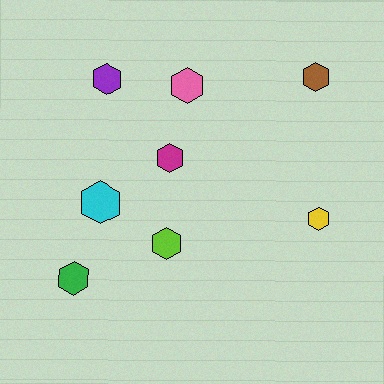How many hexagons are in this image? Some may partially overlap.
There are 8 hexagons.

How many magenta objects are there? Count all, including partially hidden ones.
There is 1 magenta object.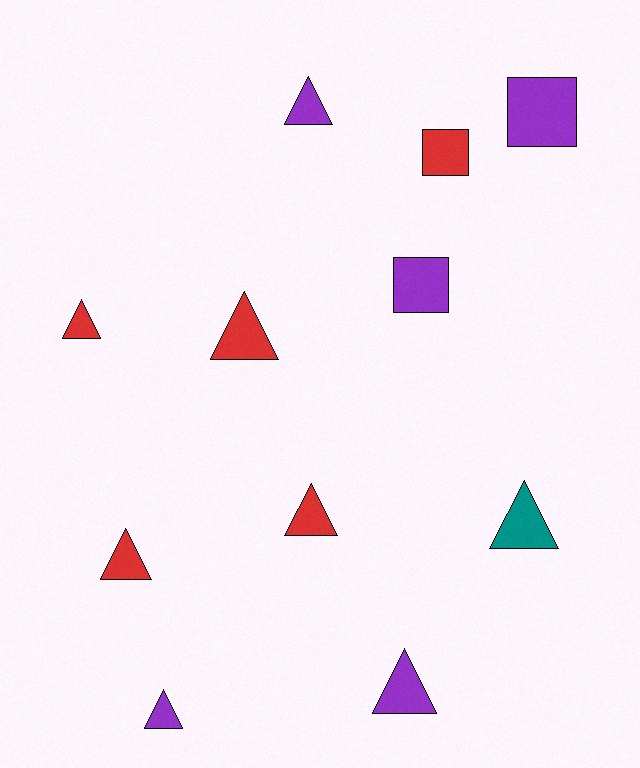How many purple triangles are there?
There are 3 purple triangles.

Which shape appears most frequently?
Triangle, with 8 objects.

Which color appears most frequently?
Purple, with 5 objects.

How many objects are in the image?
There are 11 objects.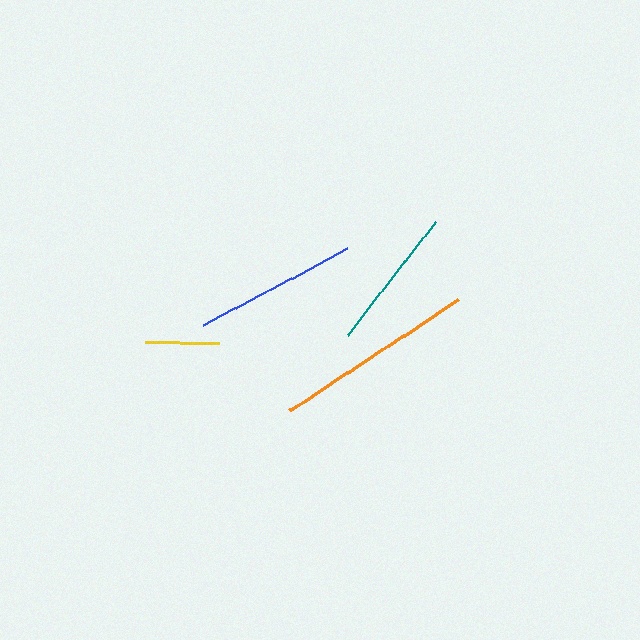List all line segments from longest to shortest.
From longest to shortest: orange, blue, teal, yellow.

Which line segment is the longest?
The orange line is the longest at approximately 203 pixels.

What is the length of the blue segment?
The blue segment is approximately 163 pixels long.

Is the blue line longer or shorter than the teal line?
The blue line is longer than the teal line.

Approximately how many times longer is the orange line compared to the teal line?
The orange line is approximately 1.4 times the length of the teal line.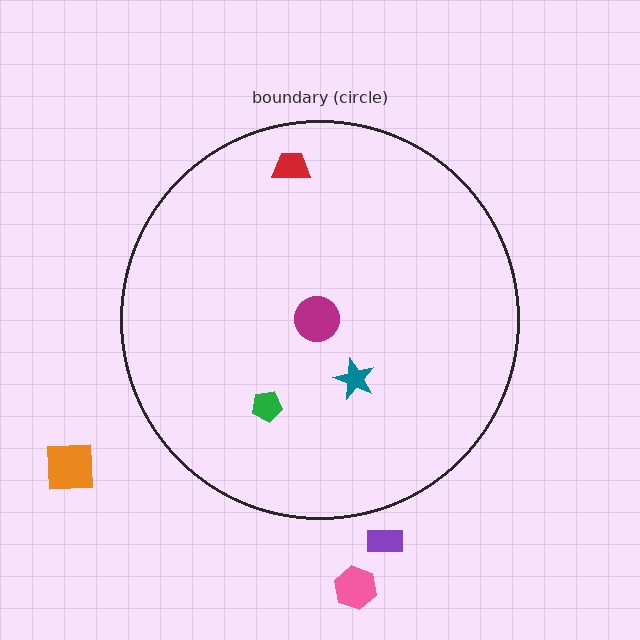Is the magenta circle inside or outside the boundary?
Inside.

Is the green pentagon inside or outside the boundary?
Inside.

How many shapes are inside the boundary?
4 inside, 3 outside.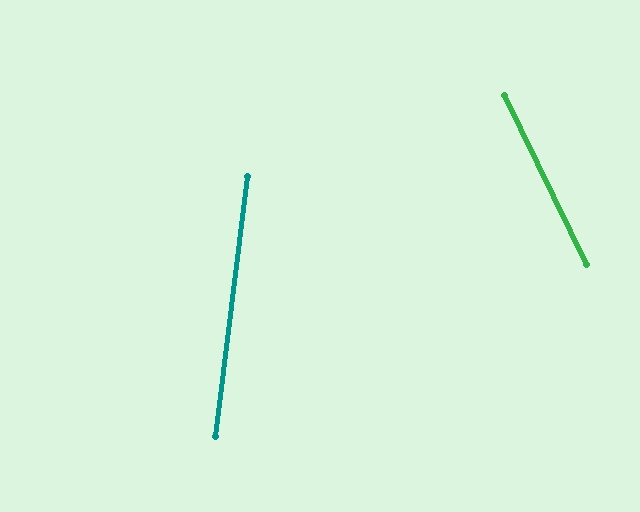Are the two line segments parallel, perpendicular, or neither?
Neither parallel nor perpendicular — they differ by about 33°.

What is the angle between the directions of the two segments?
Approximately 33 degrees.